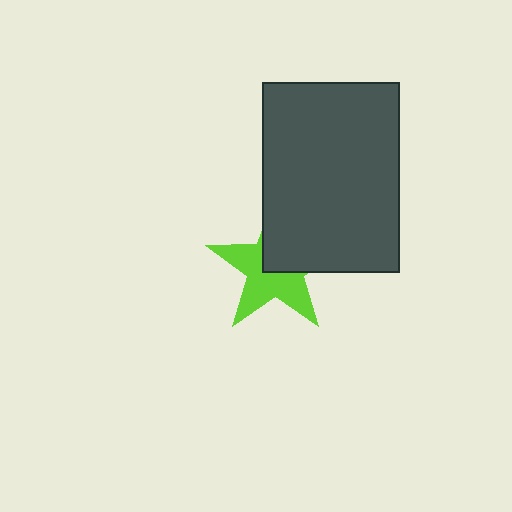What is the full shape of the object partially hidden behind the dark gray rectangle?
The partially hidden object is a lime star.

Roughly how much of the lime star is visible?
About half of it is visible (roughly 57%).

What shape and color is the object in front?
The object in front is a dark gray rectangle.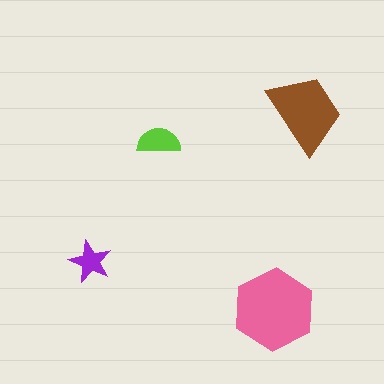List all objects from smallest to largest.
The purple star, the lime semicircle, the brown trapezoid, the pink hexagon.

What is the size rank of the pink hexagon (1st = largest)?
1st.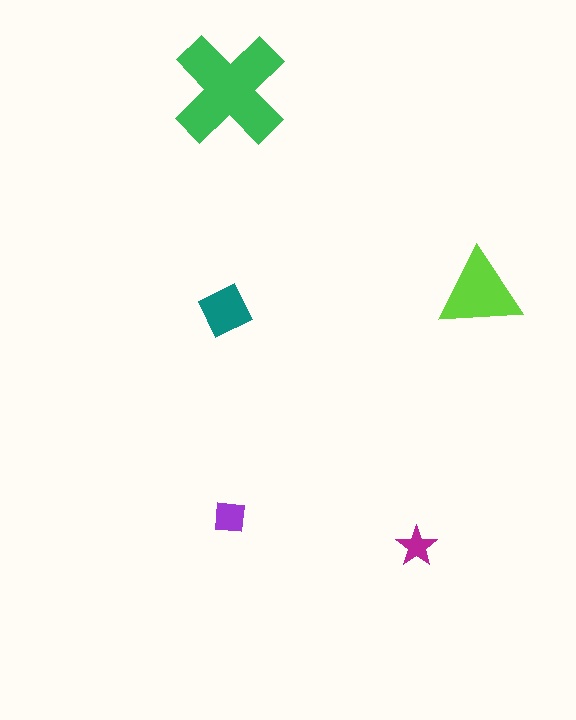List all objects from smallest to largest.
The magenta star, the purple square, the teal diamond, the lime triangle, the green cross.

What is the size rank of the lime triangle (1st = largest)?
2nd.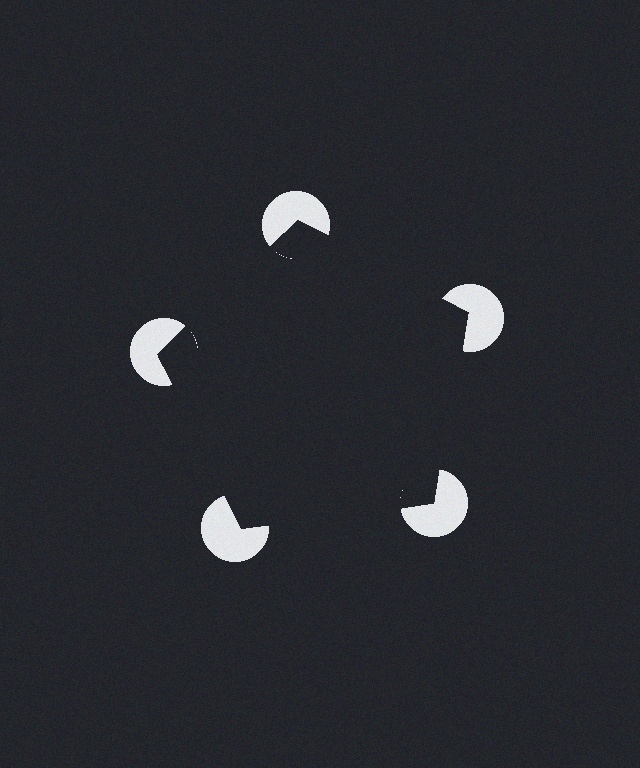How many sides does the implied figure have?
5 sides.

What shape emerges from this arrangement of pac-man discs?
An illusory pentagon — its edges are inferred from the aligned wedge cuts in the pac-man discs, not physically drawn.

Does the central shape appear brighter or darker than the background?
It typically appears slightly darker than the background, even though no actual brightness change is drawn.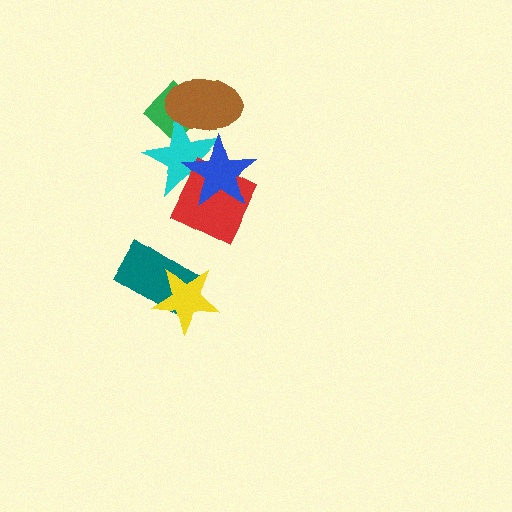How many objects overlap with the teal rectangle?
1 object overlaps with the teal rectangle.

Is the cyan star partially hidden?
Yes, it is partially covered by another shape.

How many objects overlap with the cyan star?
4 objects overlap with the cyan star.